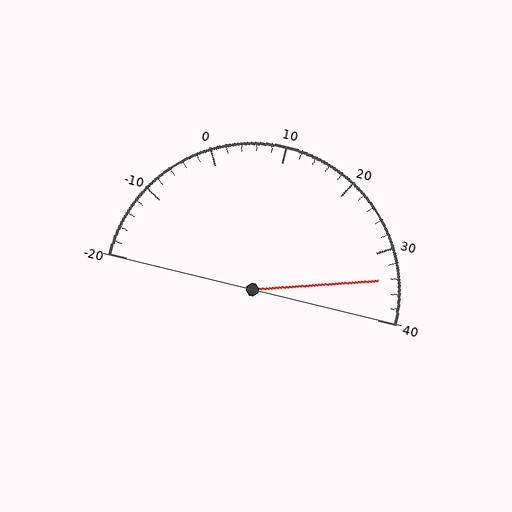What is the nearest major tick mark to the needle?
The nearest major tick mark is 30.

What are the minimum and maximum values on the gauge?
The gauge ranges from -20 to 40.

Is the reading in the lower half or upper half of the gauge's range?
The reading is in the upper half of the range (-20 to 40).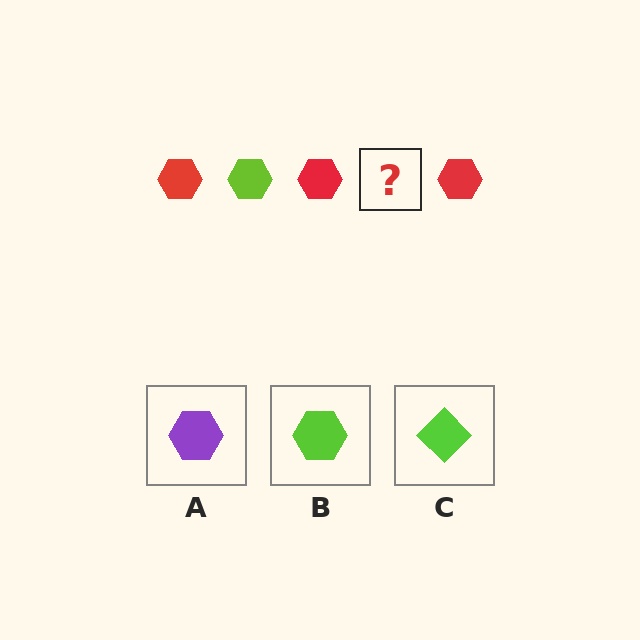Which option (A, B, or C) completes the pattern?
B.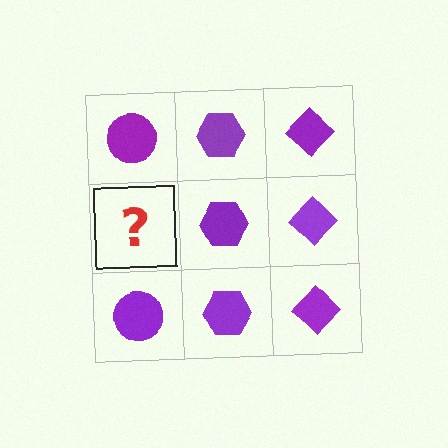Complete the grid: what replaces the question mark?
The question mark should be replaced with a purple circle.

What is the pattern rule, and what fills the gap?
The rule is that each column has a consistent shape. The gap should be filled with a purple circle.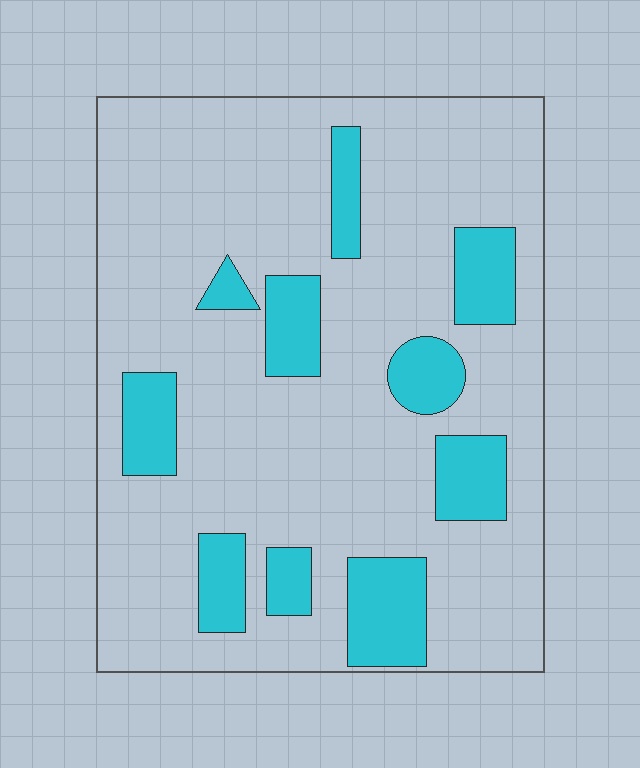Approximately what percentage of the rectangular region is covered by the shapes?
Approximately 20%.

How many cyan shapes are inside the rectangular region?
10.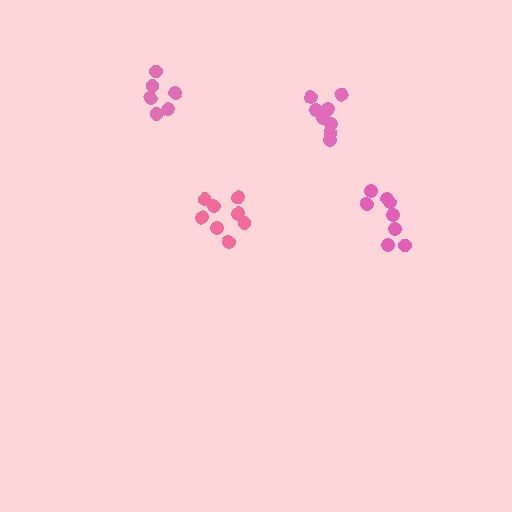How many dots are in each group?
Group 1: 8 dots, Group 2: 8 dots, Group 3: 6 dots, Group 4: 9 dots (31 total).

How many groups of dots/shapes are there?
There are 4 groups.